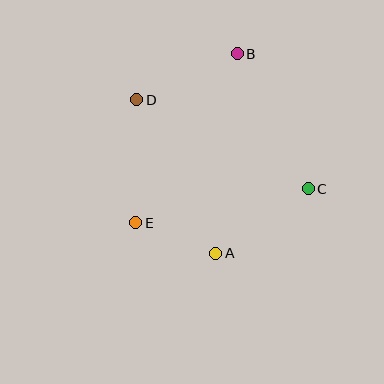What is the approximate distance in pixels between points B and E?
The distance between B and E is approximately 197 pixels.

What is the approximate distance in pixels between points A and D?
The distance between A and D is approximately 173 pixels.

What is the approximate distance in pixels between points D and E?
The distance between D and E is approximately 123 pixels.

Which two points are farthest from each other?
Points A and B are farthest from each other.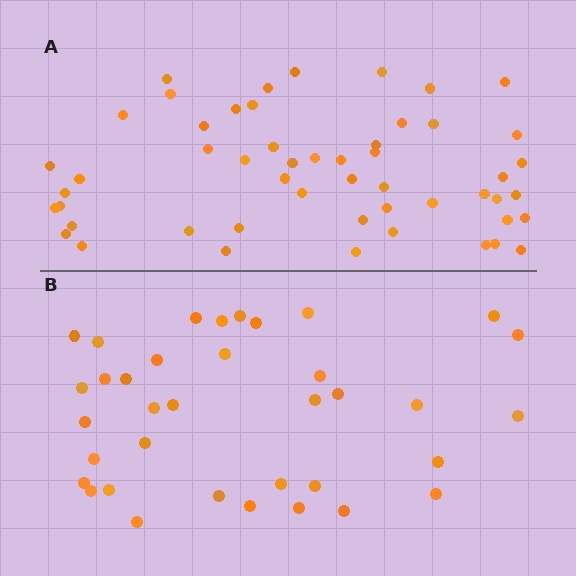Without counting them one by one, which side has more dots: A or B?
Region A (the top region) has more dots.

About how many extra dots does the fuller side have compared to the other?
Region A has approximately 15 more dots than region B.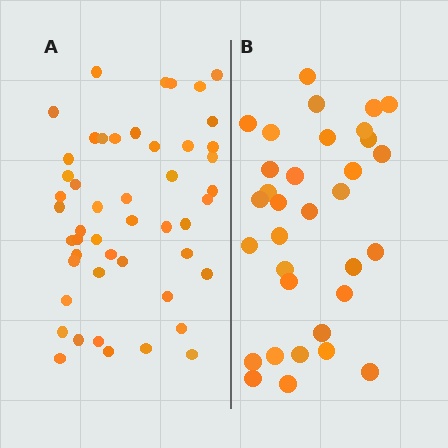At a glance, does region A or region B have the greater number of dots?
Region A (the left region) has more dots.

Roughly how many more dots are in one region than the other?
Region A has approximately 15 more dots than region B.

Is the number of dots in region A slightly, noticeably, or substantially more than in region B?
Region A has substantially more. The ratio is roughly 1.5 to 1.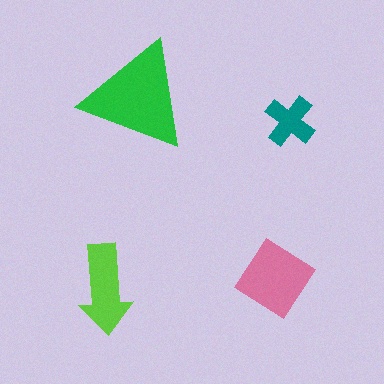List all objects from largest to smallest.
The green triangle, the pink diamond, the lime arrow, the teal cross.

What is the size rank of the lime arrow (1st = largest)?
3rd.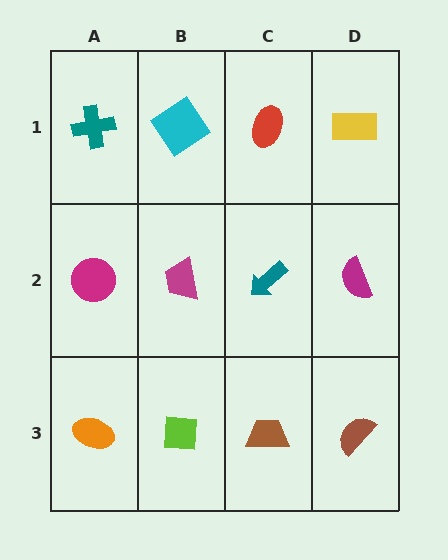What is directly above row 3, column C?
A teal arrow.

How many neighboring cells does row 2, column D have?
3.